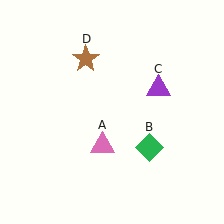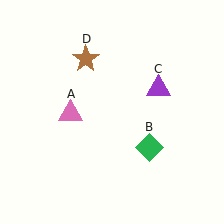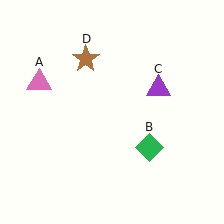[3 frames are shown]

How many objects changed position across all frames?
1 object changed position: pink triangle (object A).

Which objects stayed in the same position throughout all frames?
Green diamond (object B) and purple triangle (object C) and brown star (object D) remained stationary.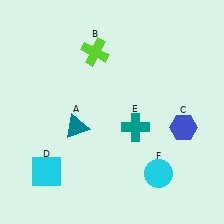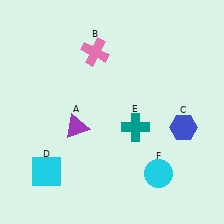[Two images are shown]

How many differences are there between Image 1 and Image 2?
There are 2 differences between the two images.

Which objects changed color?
A changed from teal to purple. B changed from lime to pink.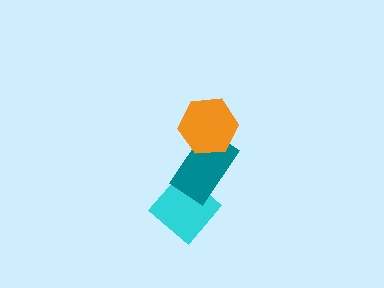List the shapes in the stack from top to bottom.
From top to bottom: the orange hexagon, the teal rectangle, the cyan diamond.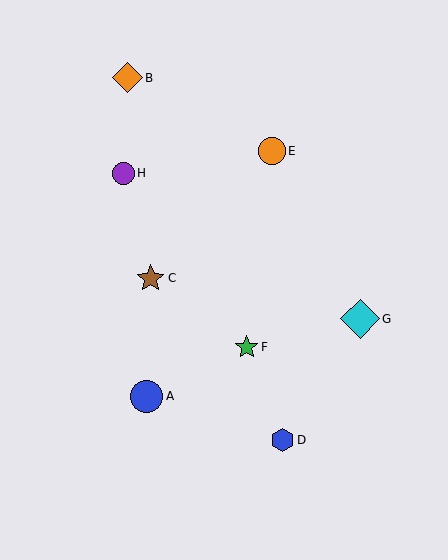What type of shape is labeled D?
Shape D is a blue hexagon.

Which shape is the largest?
The cyan diamond (labeled G) is the largest.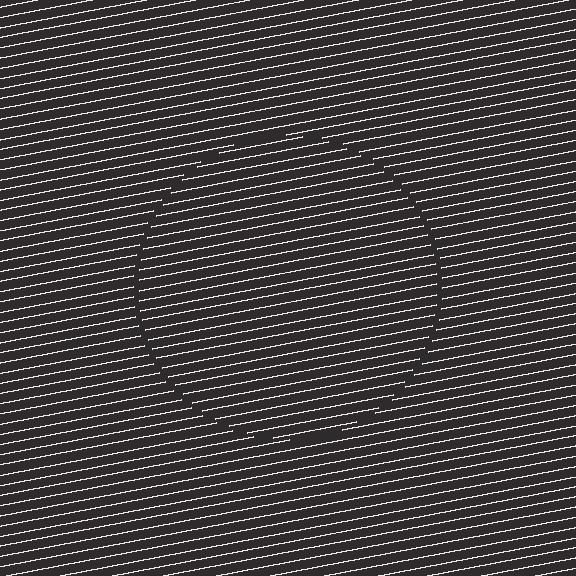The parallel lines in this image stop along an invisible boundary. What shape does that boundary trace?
An illusory circle. The interior of the shape contains the same grating, shifted by half a period — the contour is defined by the phase discontinuity where line-ends from the inner and outer gratings abut.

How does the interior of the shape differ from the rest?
The interior of the shape contains the same grating, shifted by half a period — the contour is defined by the phase discontinuity where line-ends from the inner and outer gratings abut.